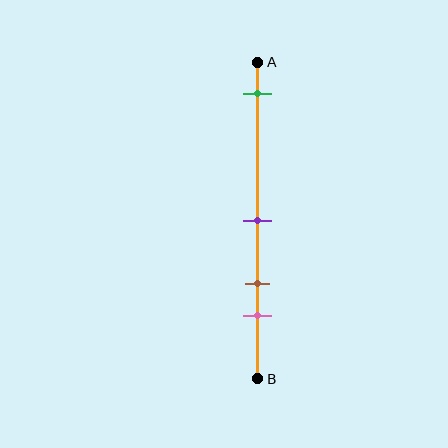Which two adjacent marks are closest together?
The brown and pink marks are the closest adjacent pair.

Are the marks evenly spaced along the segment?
No, the marks are not evenly spaced.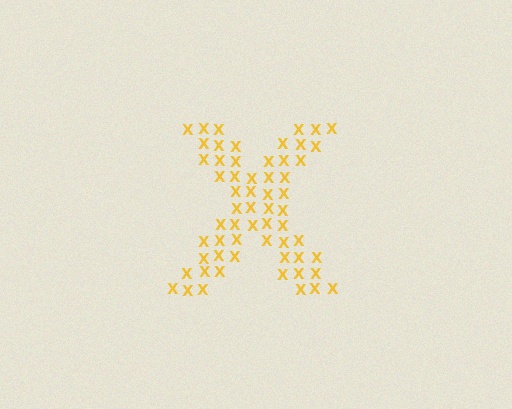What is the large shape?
The large shape is the letter X.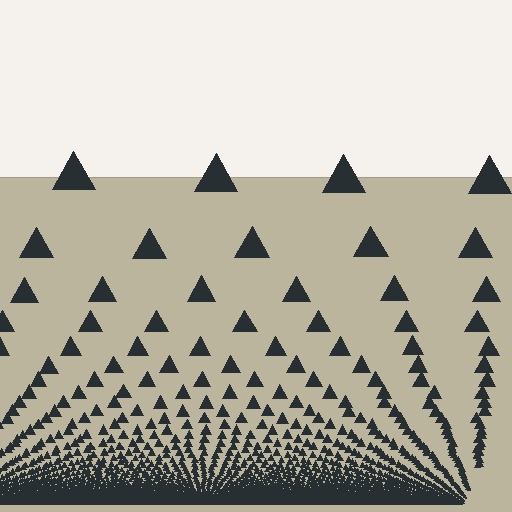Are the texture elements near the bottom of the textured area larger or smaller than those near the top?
Smaller. The gradient is inverted — elements near the bottom are smaller and denser.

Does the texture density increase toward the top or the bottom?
Density increases toward the bottom.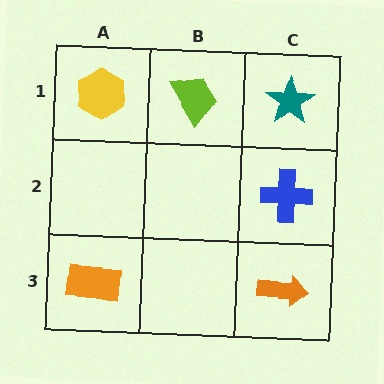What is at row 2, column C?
A blue cross.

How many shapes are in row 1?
3 shapes.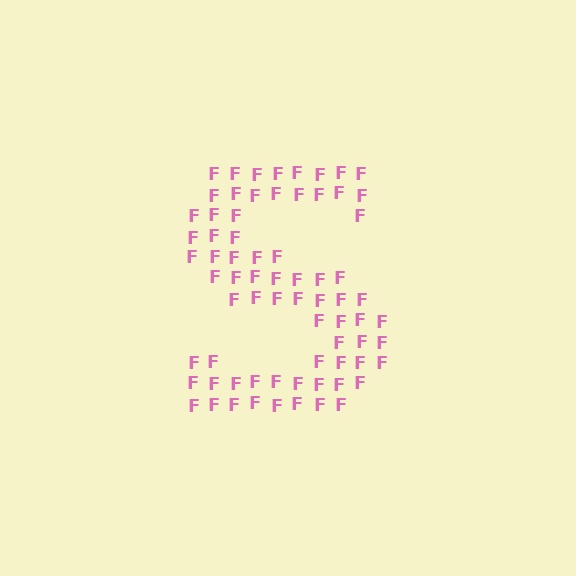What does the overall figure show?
The overall figure shows the letter S.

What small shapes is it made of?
It is made of small letter F's.